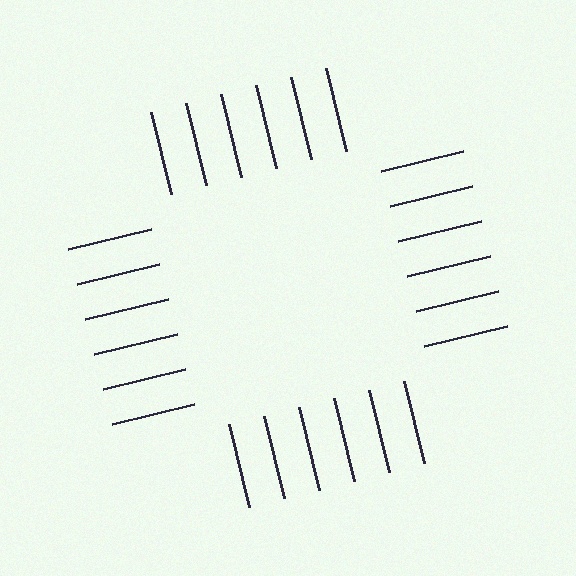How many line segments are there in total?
24 — 6 along each of the 4 edges.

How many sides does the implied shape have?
4 sides — the line-ends trace a square.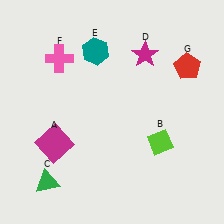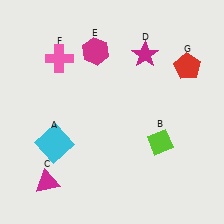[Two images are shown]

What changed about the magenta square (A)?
In Image 1, A is magenta. In Image 2, it changed to cyan.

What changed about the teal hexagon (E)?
In Image 1, E is teal. In Image 2, it changed to magenta.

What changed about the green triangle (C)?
In Image 1, C is green. In Image 2, it changed to magenta.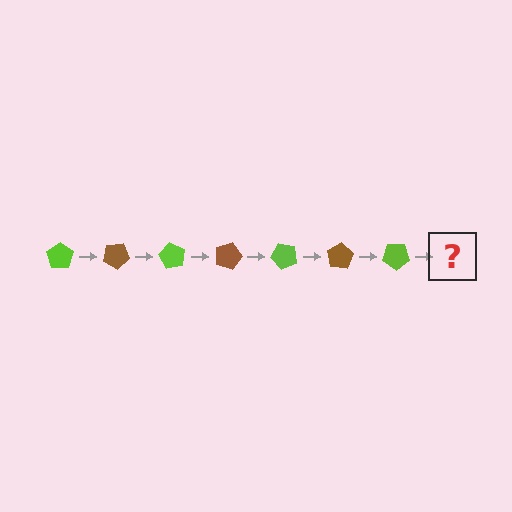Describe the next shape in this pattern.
It should be a brown pentagon, rotated 210 degrees from the start.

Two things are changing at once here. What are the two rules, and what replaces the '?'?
The two rules are that it rotates 30 degrees each step and the color cycles through lime and brown. The '?' should be a brown pentagon, rotated 210 degrees from the start.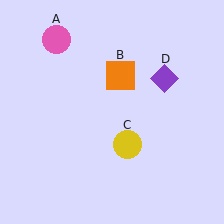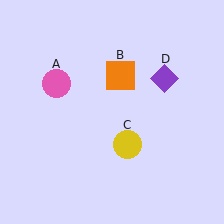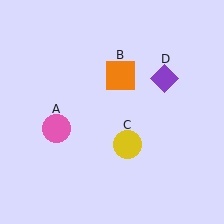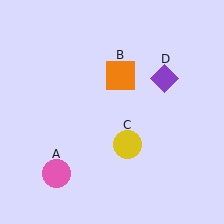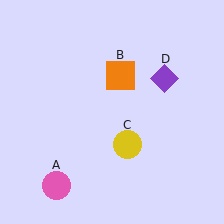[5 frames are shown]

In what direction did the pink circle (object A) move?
The pink circle (object A) moved down.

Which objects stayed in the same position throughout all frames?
Orange square (object B) and yellow circle (object C) and purple diamond (object D) remained stationary.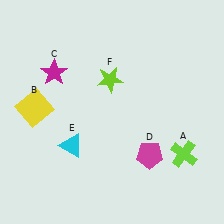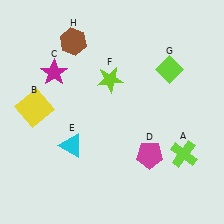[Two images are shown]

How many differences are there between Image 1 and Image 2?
There are 2 differences between the two images.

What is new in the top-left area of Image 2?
A brown hexagon (H) was added in the top-left area of Image 2.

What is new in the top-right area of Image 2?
A lime diamond (G) was added in the top-right area of Image 2.